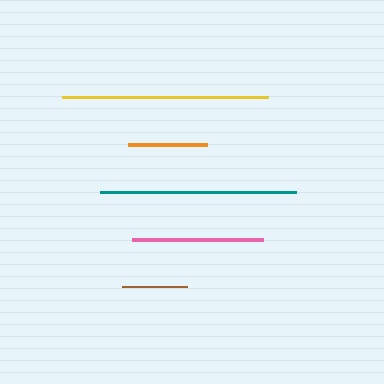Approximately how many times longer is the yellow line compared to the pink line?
The yellow line is approximately 1.6 times the length of the pink line.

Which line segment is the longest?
The yellow line is the longest at approximately 206 pixels.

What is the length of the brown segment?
The brown segment is approximately 65 pixels long.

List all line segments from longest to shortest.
From longest to shortest: yellow, teal, pink, orange, brown.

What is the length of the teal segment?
The teal segment is approximately 195 pixels long.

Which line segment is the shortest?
The brown line is the shortest at approximately 65 pixels.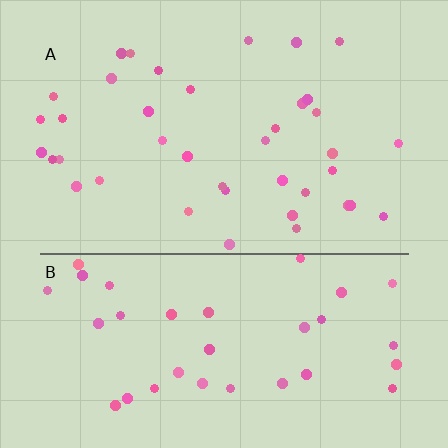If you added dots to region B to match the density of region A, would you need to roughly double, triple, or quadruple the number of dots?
Approximately double.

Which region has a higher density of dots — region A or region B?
A (the top).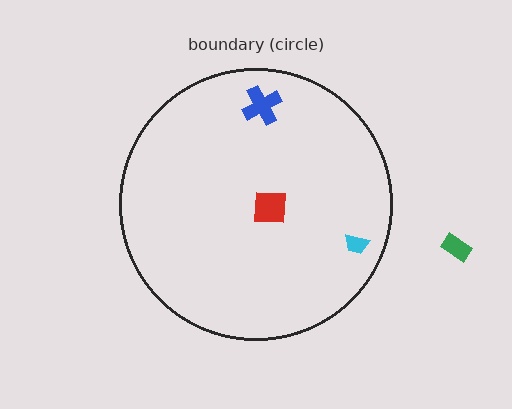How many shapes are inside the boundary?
3 inside, 1 outside.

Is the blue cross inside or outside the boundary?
Inside.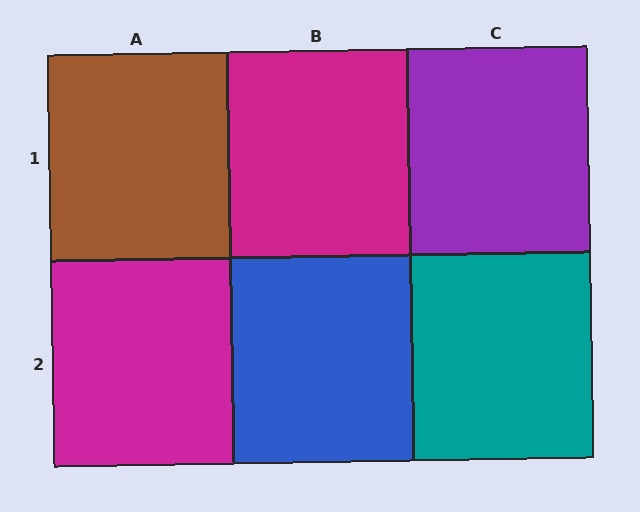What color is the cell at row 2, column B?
Blue.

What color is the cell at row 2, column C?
Teal.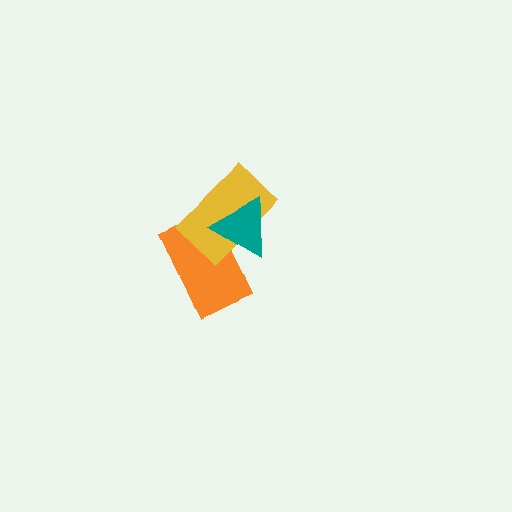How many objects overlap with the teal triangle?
2 objects overlap with the teal triangle.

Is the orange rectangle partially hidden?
Yes, it is partially covered by another shape.